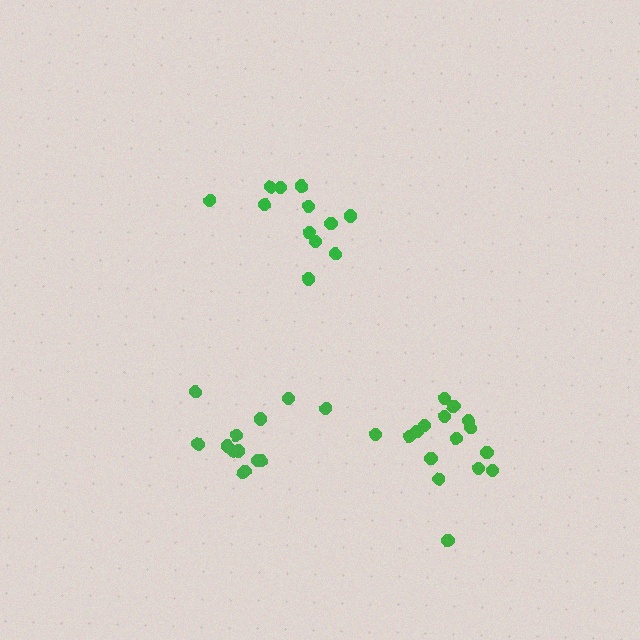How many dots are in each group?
Group 1: 13 dots, Group 2: 16 dots, Group 3: 12 dots (41 total).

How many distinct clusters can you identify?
There are 3 distinct clusters.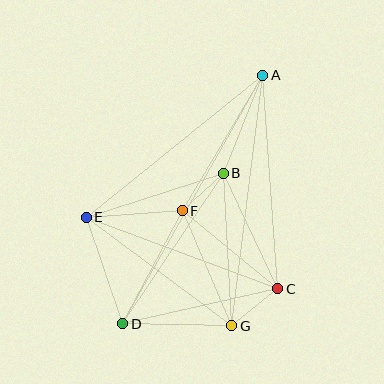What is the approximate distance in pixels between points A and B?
The distance between A and B is approximately 106 pixels.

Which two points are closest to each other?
Points B and F are closest to each other.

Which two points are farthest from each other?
Points A and D are farthest from each other.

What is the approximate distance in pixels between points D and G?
The distance between D and G is approximately 109 pixels.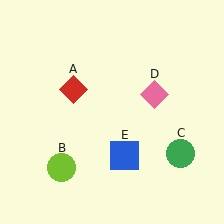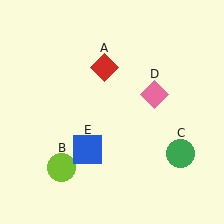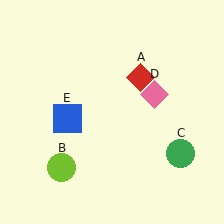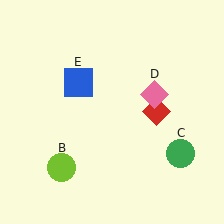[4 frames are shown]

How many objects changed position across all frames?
2 objects changed position: red diamond (object A), blue square (object E).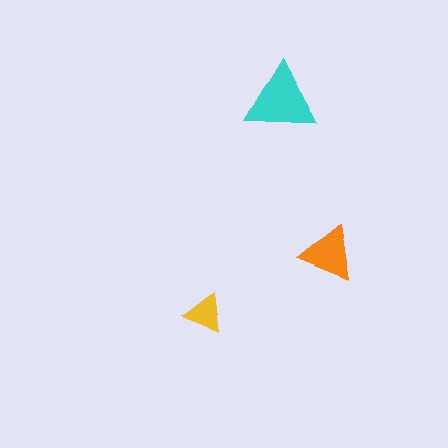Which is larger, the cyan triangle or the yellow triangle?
The cyan one.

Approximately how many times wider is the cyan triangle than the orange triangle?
About 1.5 times wider.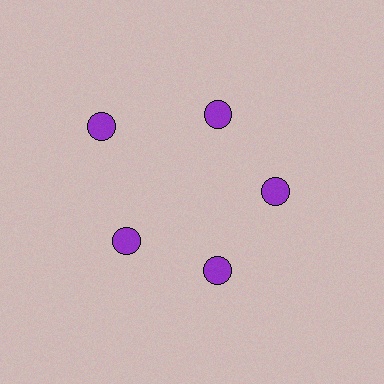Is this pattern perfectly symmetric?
No. The 5 purple circles are arranged in a ring, but one element near the 10 o'clock position is pushed outward from the center, breaking the 5-fold rotational symmetry.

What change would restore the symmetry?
The symmetry would be restored by moving it inward, back onto the ring so that all 5 circles sit at equal angles and equal distance from the center.